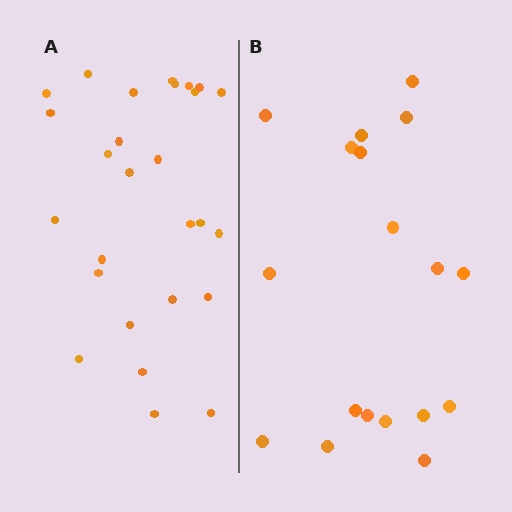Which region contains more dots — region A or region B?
Region A (the left region) has more dots.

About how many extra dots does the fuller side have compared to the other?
Region A has roughly 8 or so more dots than region B.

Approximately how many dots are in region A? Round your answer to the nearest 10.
About 30 dots. (The exact count is 27, which rounds to 30.)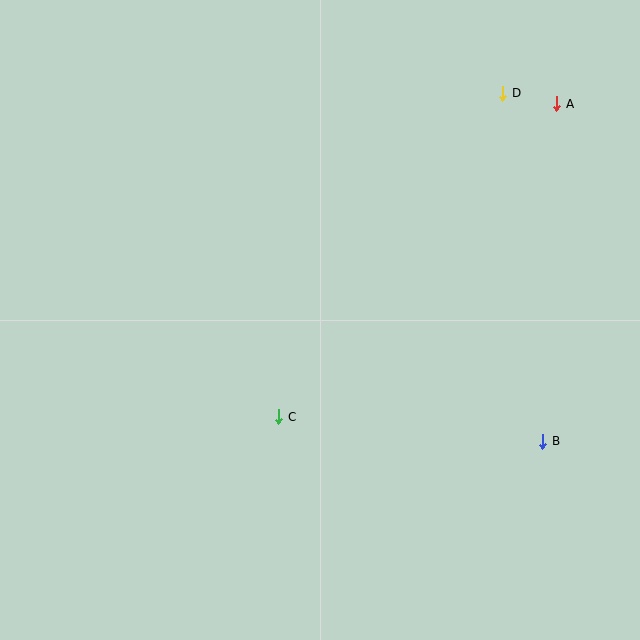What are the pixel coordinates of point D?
Point D is at (503, 93).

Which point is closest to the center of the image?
Point C at (279, 417) is closest to the center.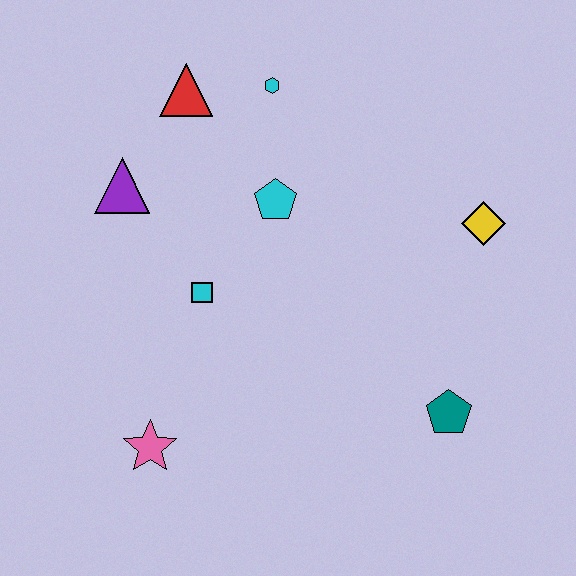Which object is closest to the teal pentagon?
The yellow diamond is closest to the teal pentagon.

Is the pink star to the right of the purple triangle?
Yes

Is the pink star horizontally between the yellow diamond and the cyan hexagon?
No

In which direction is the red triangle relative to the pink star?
The red triangle is above the pink star.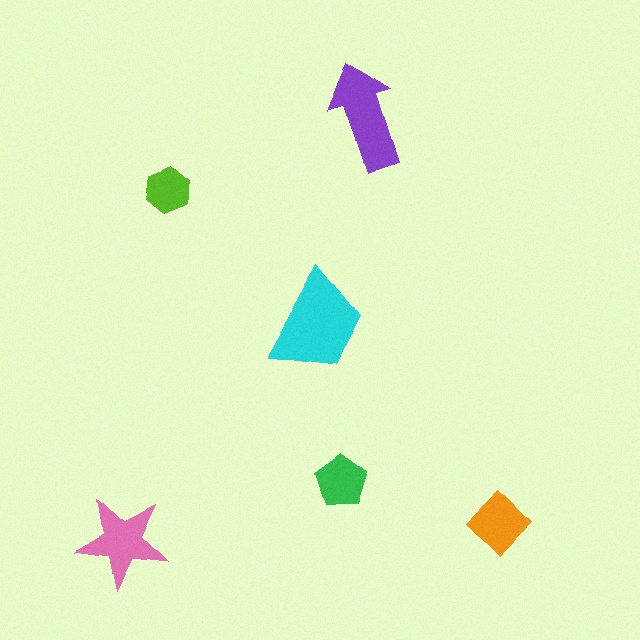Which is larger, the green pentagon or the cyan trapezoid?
The cyan trapezoid.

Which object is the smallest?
The lime hexagon.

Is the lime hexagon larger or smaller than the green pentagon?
Smaller.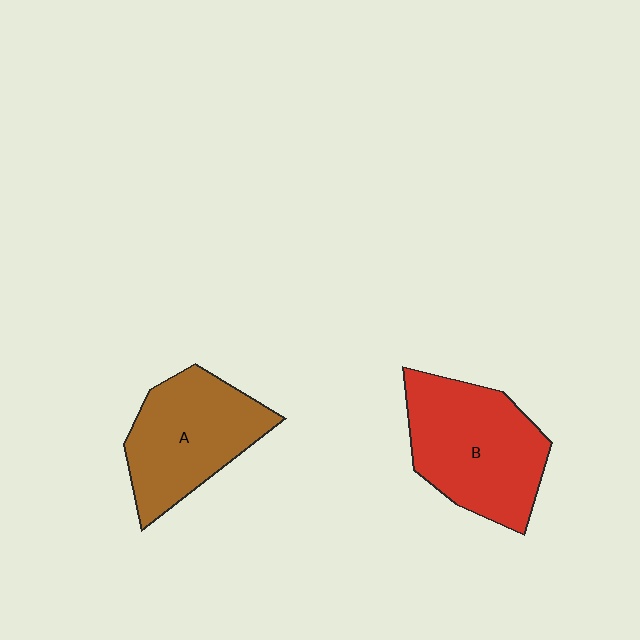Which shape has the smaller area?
Shape A (brown).